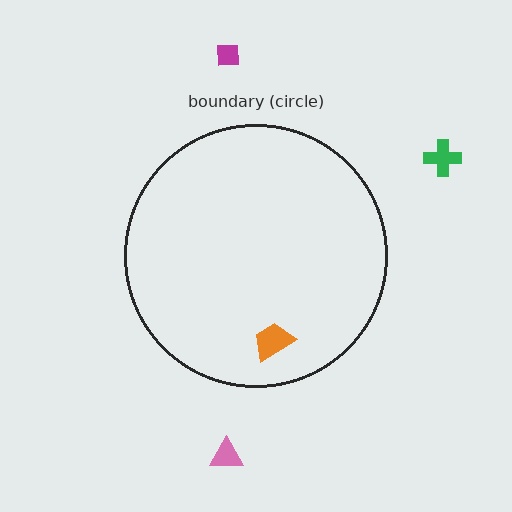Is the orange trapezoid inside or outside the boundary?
Inside.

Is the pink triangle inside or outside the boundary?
Outside.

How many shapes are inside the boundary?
1 inside, 3 outside.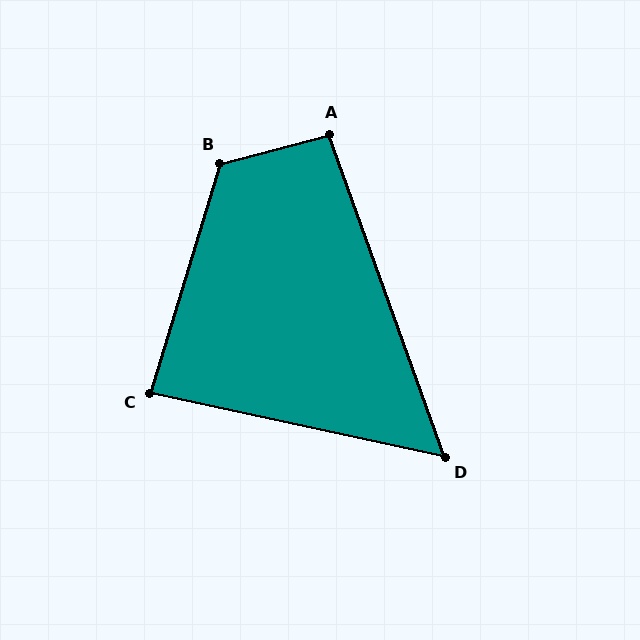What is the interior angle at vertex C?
Approximately 85 degrees (approximately right).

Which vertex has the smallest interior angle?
D, at approximately 58 degrees.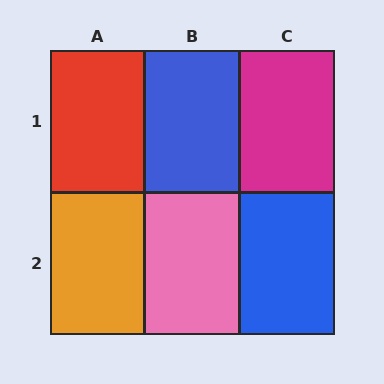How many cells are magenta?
1 cell is magenta.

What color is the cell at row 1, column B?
Blue.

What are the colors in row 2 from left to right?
Orange, pink, blue.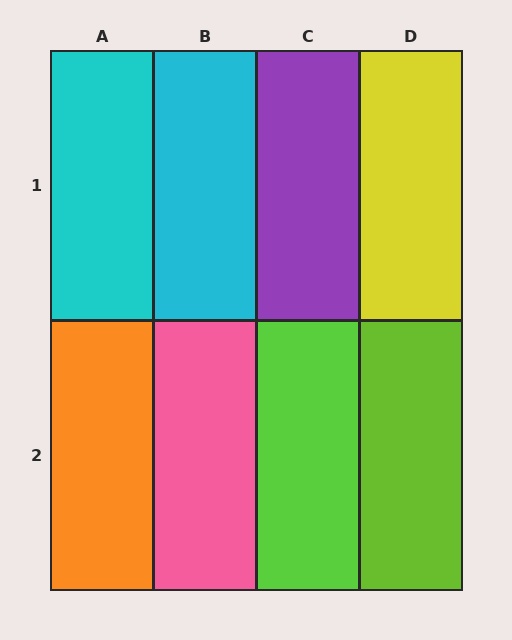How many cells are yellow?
1 cell is yellow.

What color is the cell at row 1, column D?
Yellow.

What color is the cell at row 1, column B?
Cyan.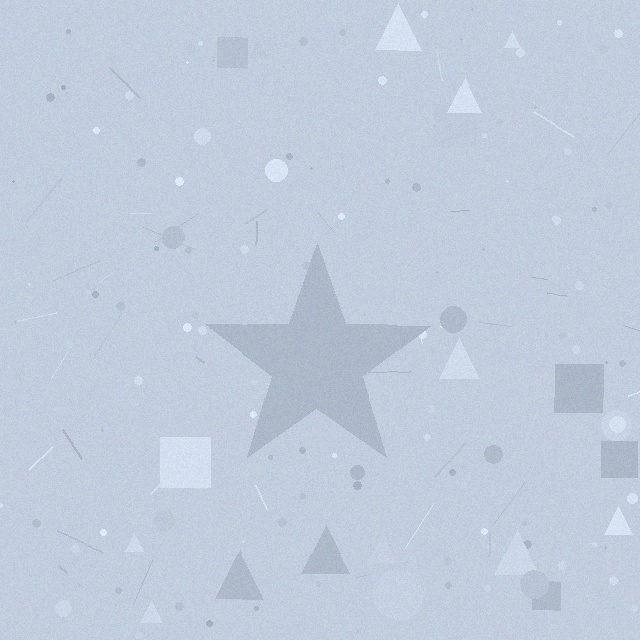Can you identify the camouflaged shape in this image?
The camouflaged shape is a star.